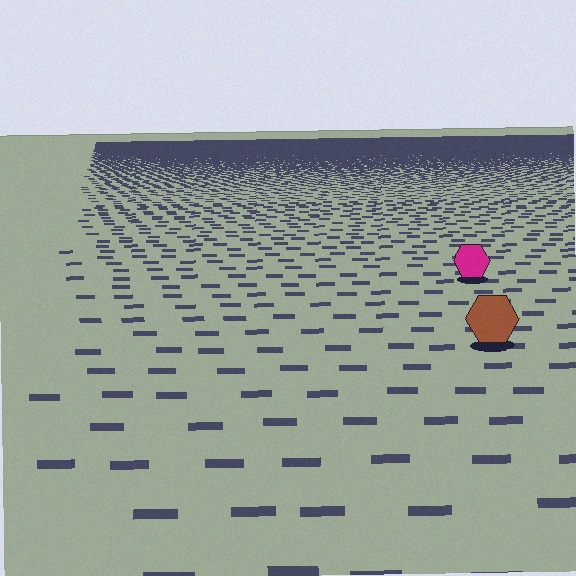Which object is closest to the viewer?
The brown hexagon is closest. The texture marks near it are larger and more spread out.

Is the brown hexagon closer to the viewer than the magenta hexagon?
Yes. The brown hexagon is closer — you can tell from the texture gradient: the ground texture is coarser near it.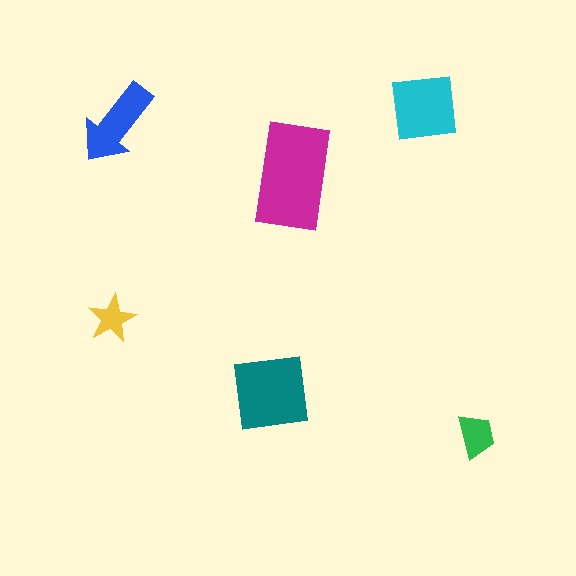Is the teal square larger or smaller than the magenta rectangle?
Smaller.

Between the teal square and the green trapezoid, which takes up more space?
The teal square.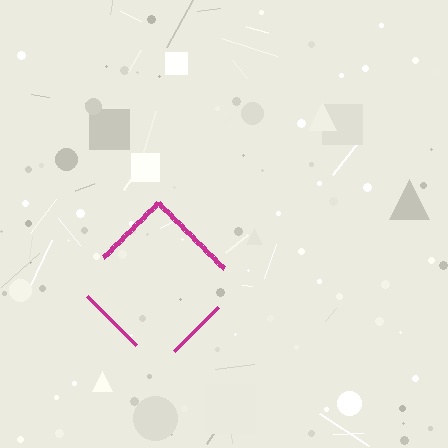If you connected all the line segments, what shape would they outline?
They would outline a diamond.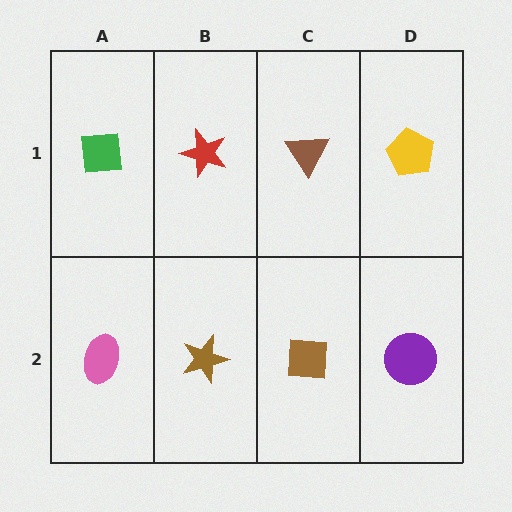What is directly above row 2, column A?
A green square.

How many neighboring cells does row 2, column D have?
2.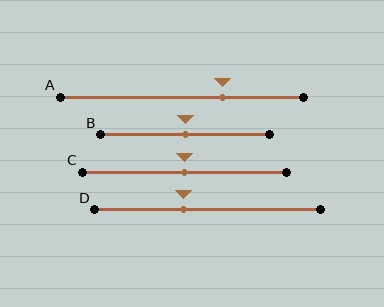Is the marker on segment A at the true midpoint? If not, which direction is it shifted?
No, the marker on segment A is shifted to the right by about 17% of the segment length.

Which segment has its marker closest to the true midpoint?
Segment B has its marker closest to the true midpoint.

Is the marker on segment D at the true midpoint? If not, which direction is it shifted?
No, the marker on segment D is shifted to the left by about 10% of the segment length.